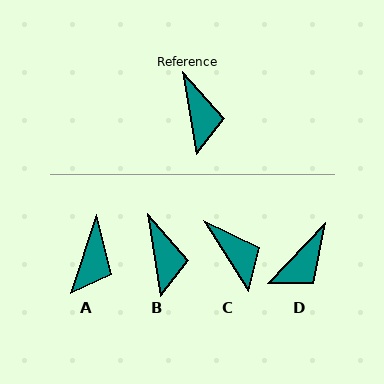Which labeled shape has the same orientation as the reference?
B.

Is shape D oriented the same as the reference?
No, it is off by about 52 degrees.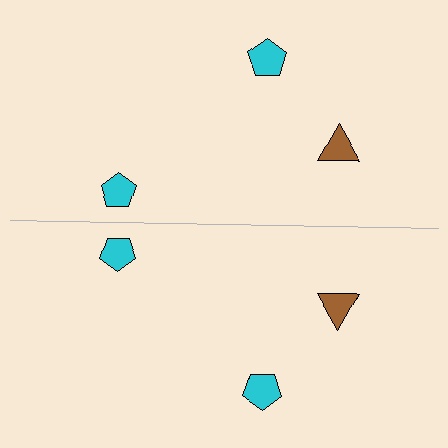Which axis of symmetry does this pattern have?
The pattern has a horizontal axis of symmetry running through the center of the image.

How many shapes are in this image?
There are 6 shapes in this image.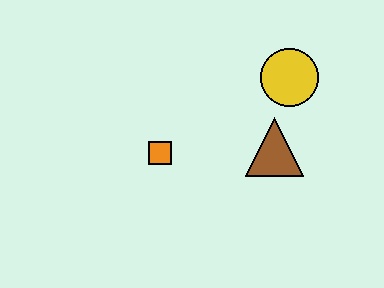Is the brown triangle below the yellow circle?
Yes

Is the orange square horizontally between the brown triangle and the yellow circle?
No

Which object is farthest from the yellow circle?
The orange square is farthest from the yellow circle.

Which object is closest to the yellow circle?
The brown triangle is closest to the yellow circle.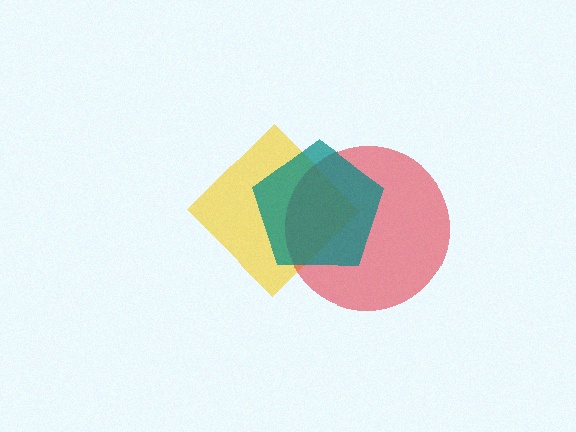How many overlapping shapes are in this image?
There are 3 overlapping shapes in the image.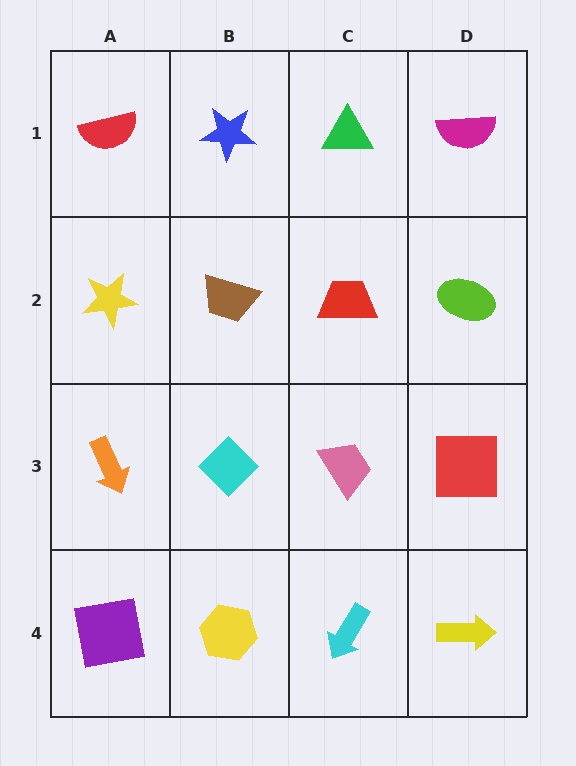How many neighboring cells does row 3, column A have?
3.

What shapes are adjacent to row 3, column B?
A brown trapezoid (row 2, column B), a yellow hexagon (row 4, column B), an orange arrow (row 3, column A), a pink trapezoid (row 3, column C).